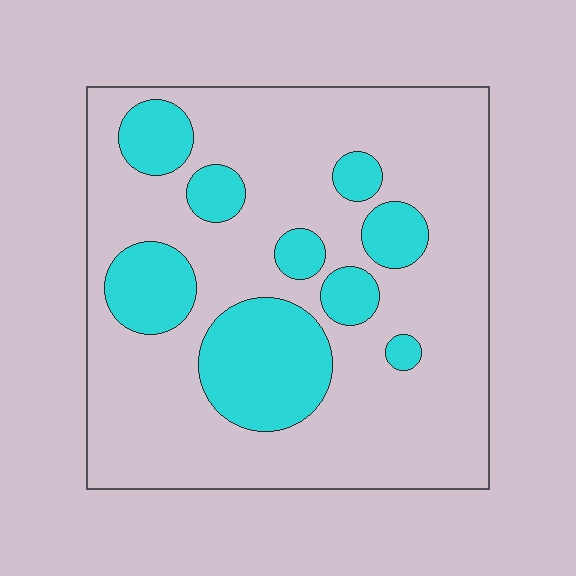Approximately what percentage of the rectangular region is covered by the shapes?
Approximately 25%.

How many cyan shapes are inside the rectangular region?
9.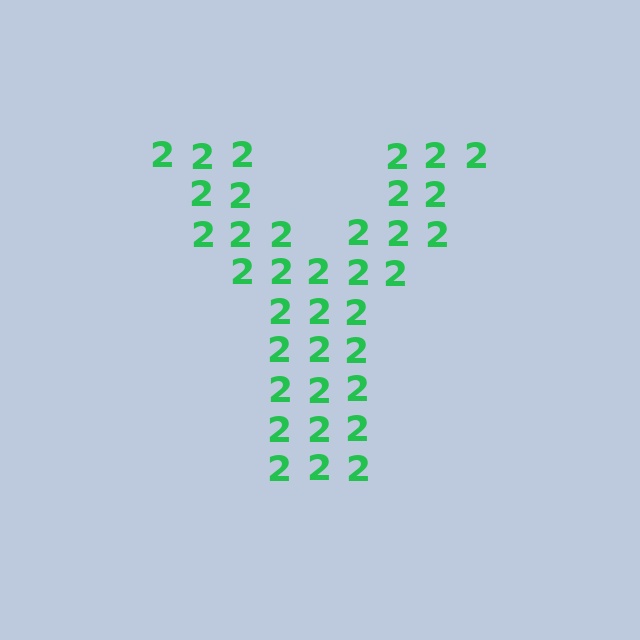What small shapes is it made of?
It is made of small digit 2's.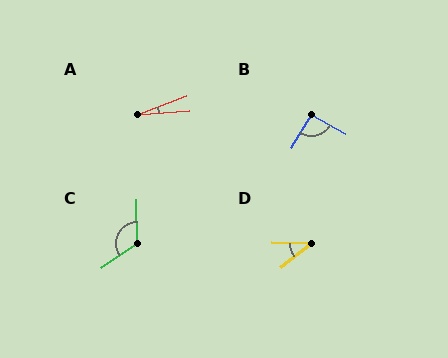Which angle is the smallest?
A, at approximately 17 degrees.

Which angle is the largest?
C, at approximately 124 degrees.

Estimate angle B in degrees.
Approximately 92 degrees.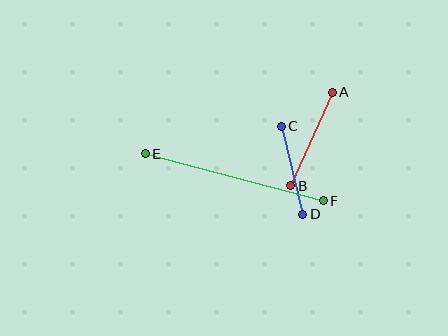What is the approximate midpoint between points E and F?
The midpoint is at approximately (234, 177) pixels.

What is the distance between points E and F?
The distance is approximately 184 pixels.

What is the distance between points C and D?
The distance is approximately 91 pixels.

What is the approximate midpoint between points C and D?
The midpoint is at approximately (292, 170) pixels.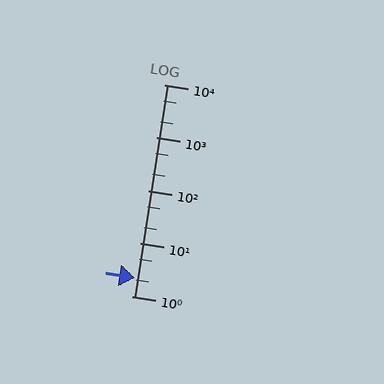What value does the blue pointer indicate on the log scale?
The pointer indicates approximately 2.2.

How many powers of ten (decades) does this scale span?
The scale spans 4 decades, from 1 to 10000.